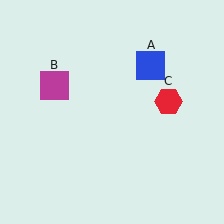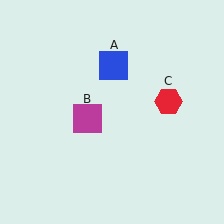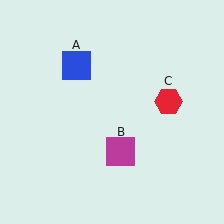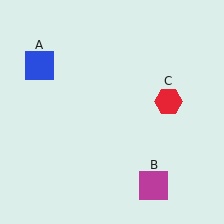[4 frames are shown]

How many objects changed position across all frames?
2 objects changed position: blue square (object A), magenta square (object B).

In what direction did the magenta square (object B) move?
The magenta square (object B) moved down and to the right.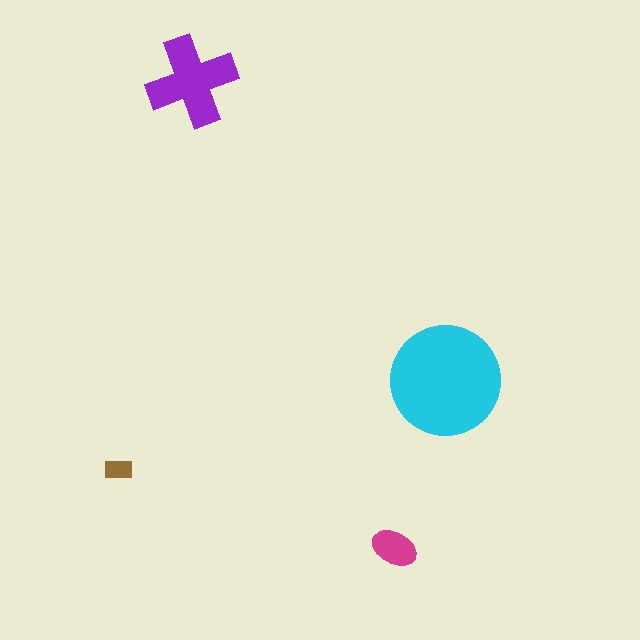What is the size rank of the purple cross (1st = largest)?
2nd.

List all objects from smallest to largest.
The brown rectangle, the magenta ellipse, the purple cross, the cyan circle.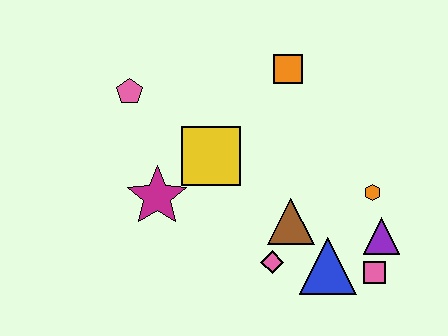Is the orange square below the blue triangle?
No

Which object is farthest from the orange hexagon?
The pink pentagon is farthest from the orange hexagon.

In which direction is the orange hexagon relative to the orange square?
The orange hexagon is below the orange square.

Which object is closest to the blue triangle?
The pink square is closest to the blue triangle.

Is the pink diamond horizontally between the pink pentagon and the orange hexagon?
Yes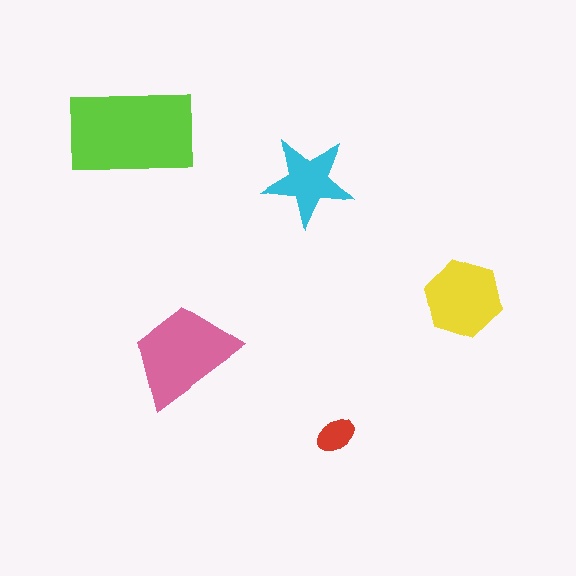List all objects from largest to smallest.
The lime rectangle, the pink trapezoid, the yellow hexagon, the cyan star, the red ellipse.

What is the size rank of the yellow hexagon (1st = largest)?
3rd.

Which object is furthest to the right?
The yellow hexagon is rightmost.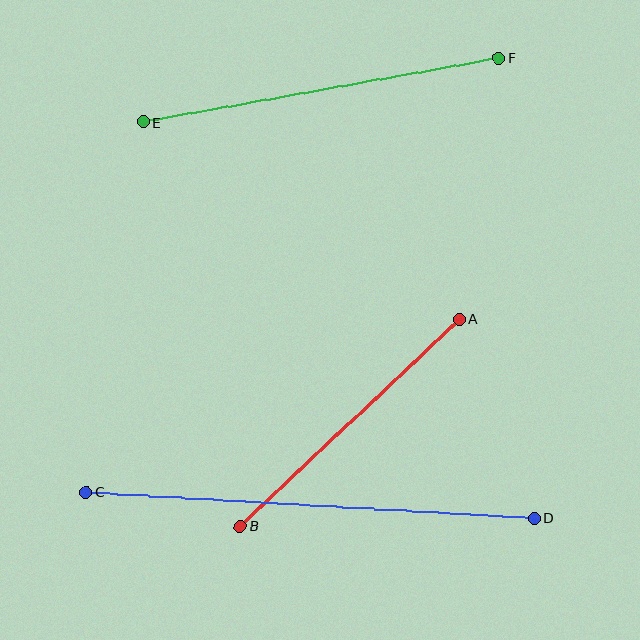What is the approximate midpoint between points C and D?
The midpoint is at approximately (310, 505) pixels.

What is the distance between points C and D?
The distance is approximately 449 pixels.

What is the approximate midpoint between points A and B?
The midpoint is at approximately (350, 423) pixels.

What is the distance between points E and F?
The distance is approximately 361 pixels.